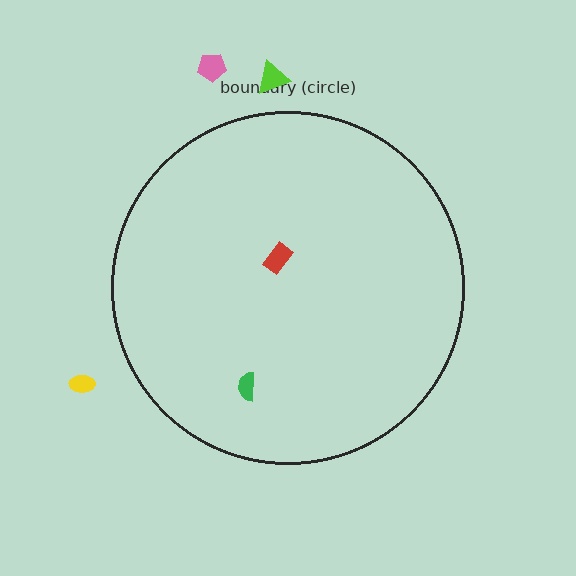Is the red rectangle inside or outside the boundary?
Inside.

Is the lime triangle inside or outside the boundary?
Outside.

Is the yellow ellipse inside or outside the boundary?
Outside.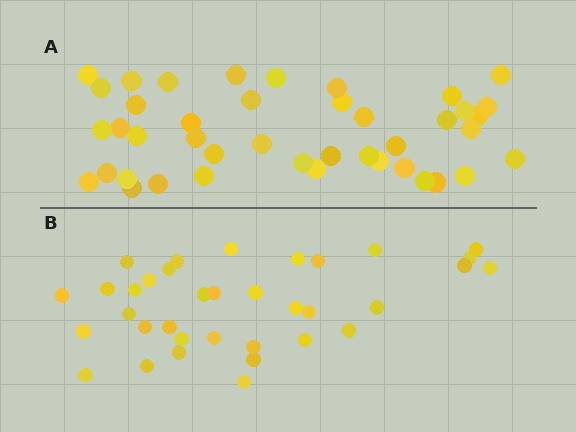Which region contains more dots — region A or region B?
Region A (the top region) has more dots.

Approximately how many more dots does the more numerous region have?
Region A has roughly 8 or so more dots than region B.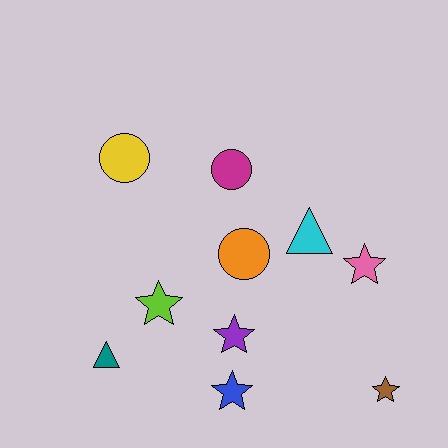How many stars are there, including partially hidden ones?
There are 5 stars.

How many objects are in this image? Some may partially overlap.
There are 10 objects.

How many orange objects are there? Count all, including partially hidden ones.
There is 1 orange object.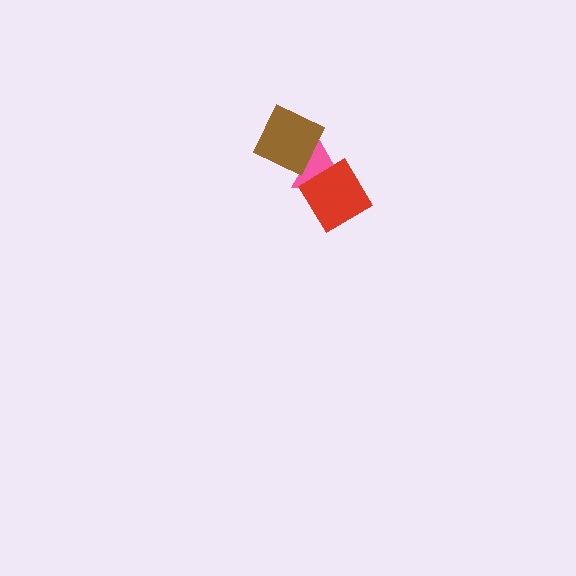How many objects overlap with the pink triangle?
2 objects overlap with the pink triangle.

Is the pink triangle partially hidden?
Yes, it is partially covered by another shape.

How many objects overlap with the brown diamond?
1 object overlaps with the brown diamond.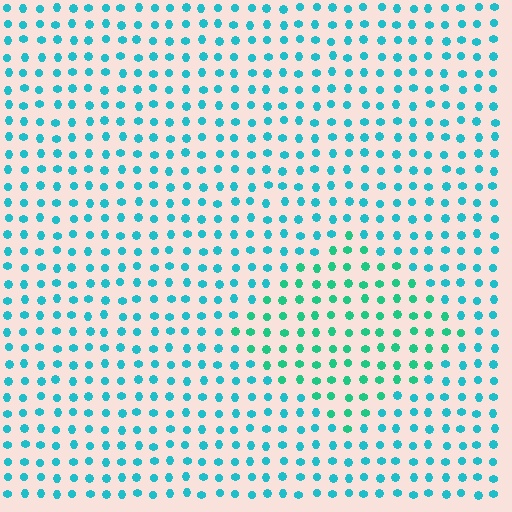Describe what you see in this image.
The image is filled with small cyan elements in a uniform arrangement. A diamond-shaped region is visible where the elements are tinted to a slightly different hue, forming a subtle color boundary.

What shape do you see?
I see a diamond.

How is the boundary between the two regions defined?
The boundary is defined purely by a slight shift in hue (about 29 degrees). Spacing, size, and orientation are identical on both sides.